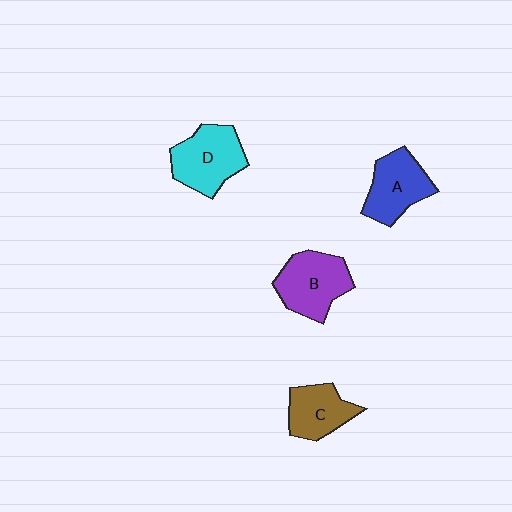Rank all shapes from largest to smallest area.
From largest to smallest: B (purple), D (cyan), A (blue), C (brown).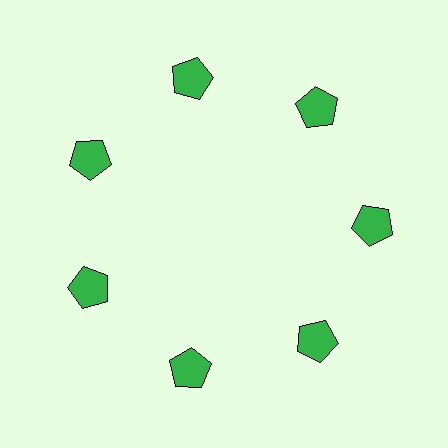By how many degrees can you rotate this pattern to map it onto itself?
The pattern maps onto itself every 51 degrees of rotation.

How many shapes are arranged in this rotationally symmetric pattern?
There are 7 shapes, arranged in 7 groups of 1.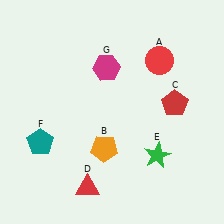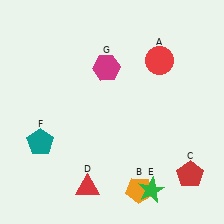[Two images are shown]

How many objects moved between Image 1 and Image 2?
3 objects moved between the two images.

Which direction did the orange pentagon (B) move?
The orange pentagon (B) moved down.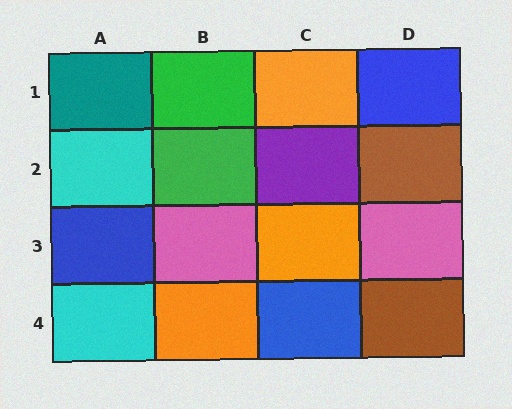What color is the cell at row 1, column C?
Orange.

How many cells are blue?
3 cells are blue.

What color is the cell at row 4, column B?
Orange.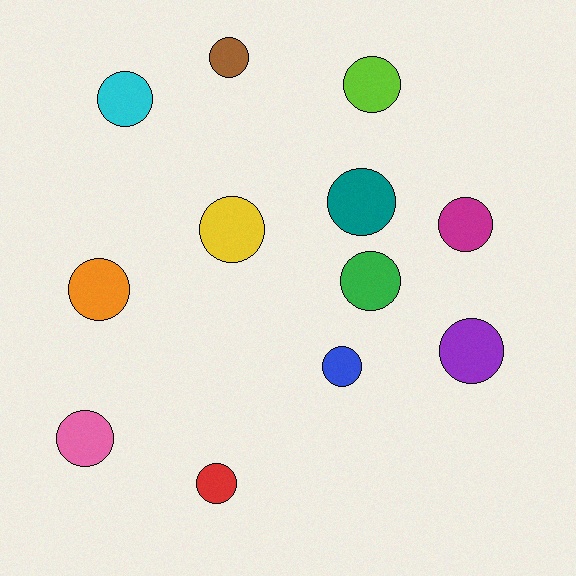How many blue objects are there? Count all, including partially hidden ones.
There is 1 blue object.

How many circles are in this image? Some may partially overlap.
There are 12 circles.